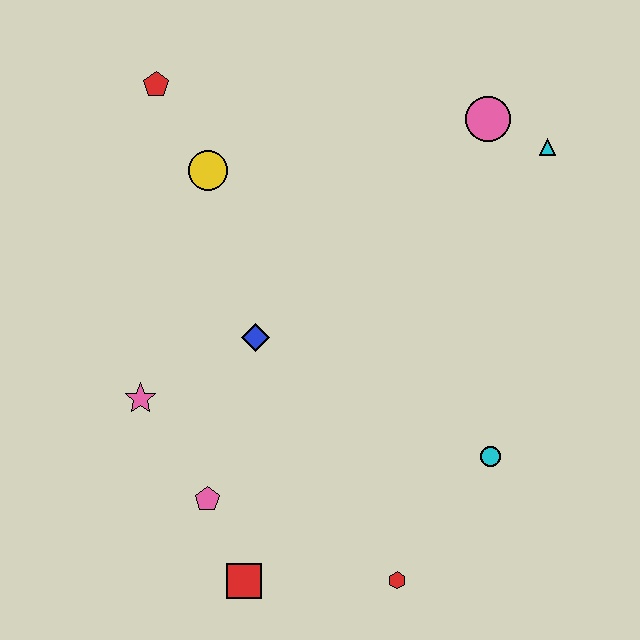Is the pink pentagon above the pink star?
No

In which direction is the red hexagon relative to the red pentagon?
The red hexagon is below the red pentagon.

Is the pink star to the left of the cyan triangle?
Yes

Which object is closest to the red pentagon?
The yellow circle is closest to the red pentagon.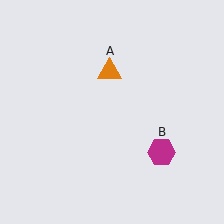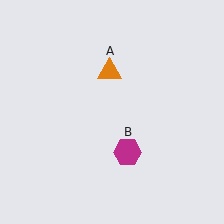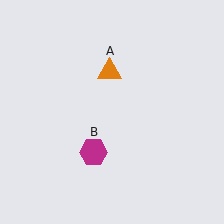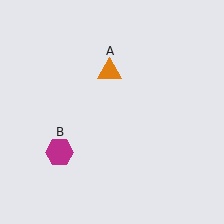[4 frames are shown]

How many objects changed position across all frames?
1 object changed position: magenta hexagon (object B).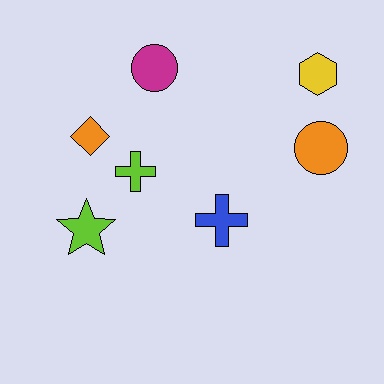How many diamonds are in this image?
There is 1 diamond.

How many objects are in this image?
There are 7 objects.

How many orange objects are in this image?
There are 2 orange objects.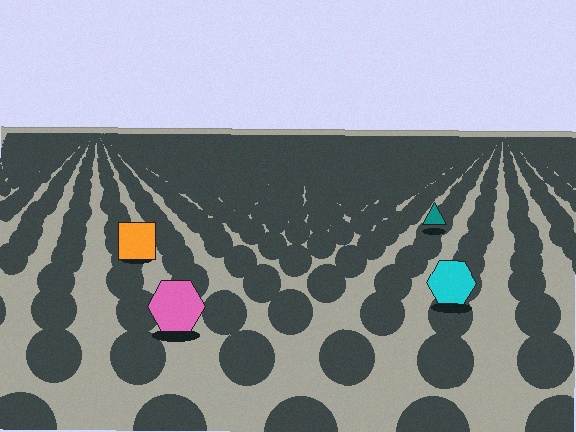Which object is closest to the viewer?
The pink hexagon is closest. The texture marks near it are larger and more spread out.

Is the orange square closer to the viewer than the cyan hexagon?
No. The cyan hexagon is closer — you can tell from the texture gradient: the ground texture is coarser near it.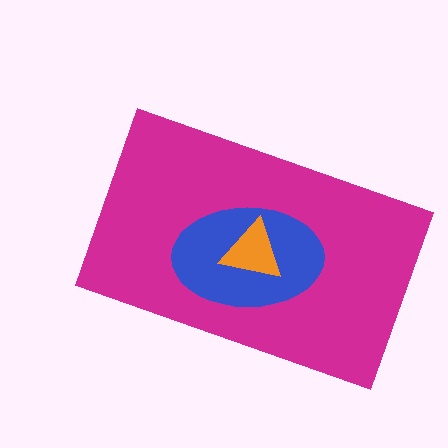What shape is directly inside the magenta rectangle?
The blue ellipse.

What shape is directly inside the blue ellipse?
The orange triangle.